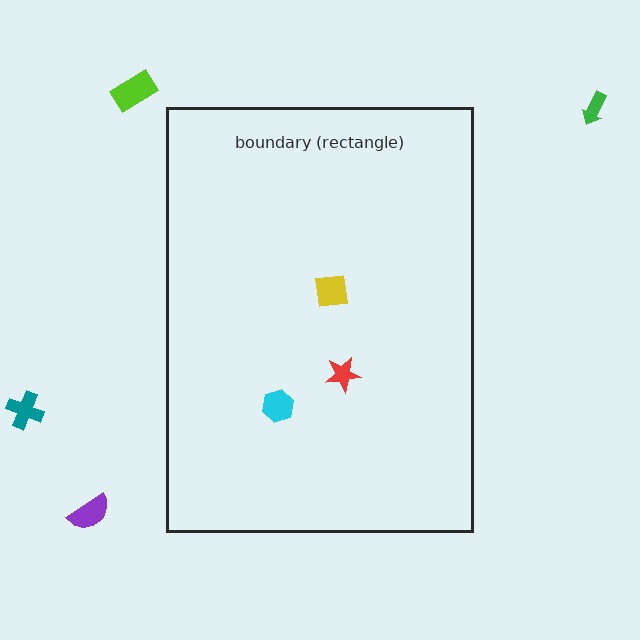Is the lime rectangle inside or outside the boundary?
Outside.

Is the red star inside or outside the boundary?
Inside.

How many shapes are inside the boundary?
3 inside, 4 outside.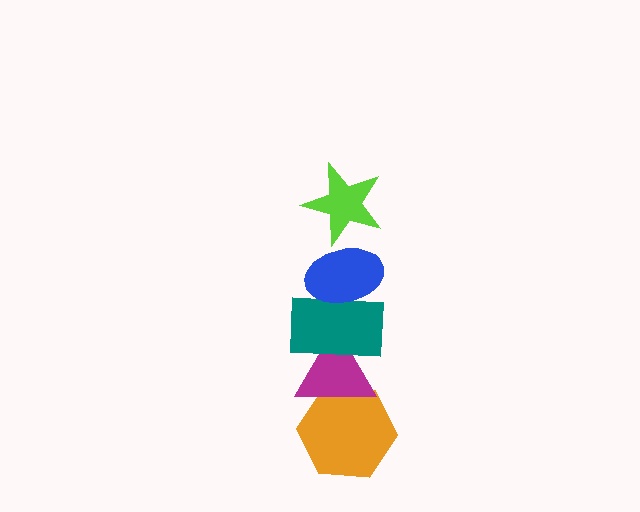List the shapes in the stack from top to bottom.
From top to bottom: the lime star, the blue ellipse, the teal rectangle, the magenta triangle, the orange hexagon.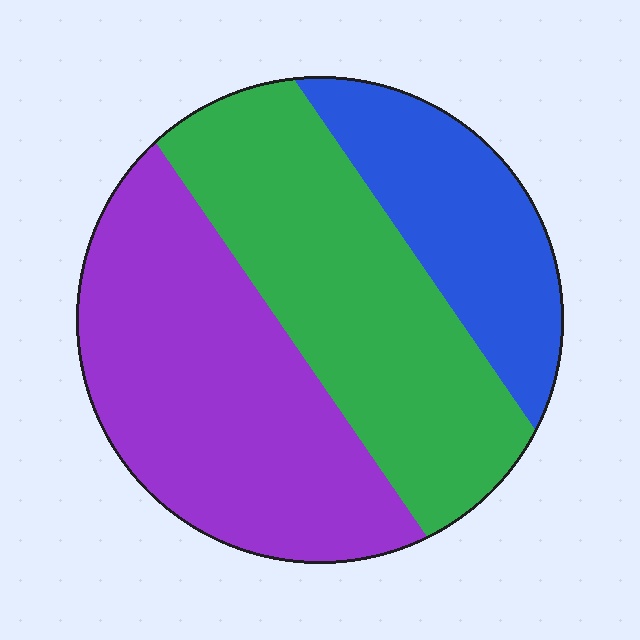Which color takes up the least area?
Blue, at roughly 20%.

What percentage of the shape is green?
Green covers about 40% of the shape.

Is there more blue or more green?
Green.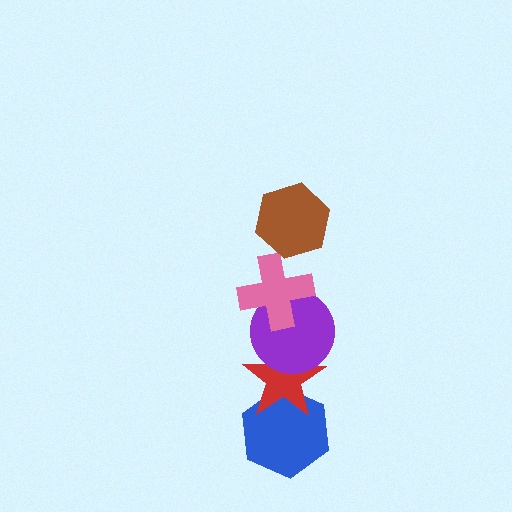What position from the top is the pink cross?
The pink cross is 2nd from the top.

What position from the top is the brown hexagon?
The brown hexagon is 1st from the top.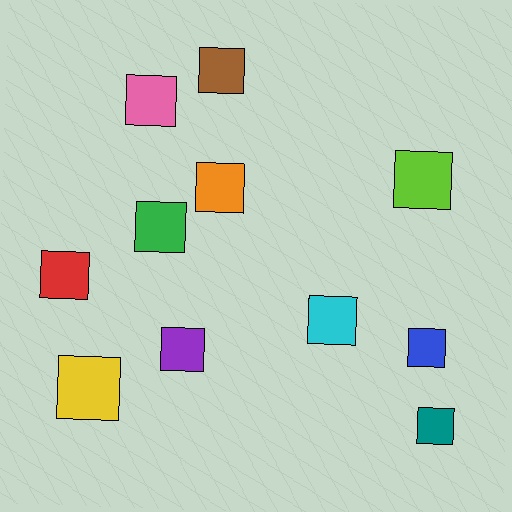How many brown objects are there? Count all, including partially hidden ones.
There is 1 brown object.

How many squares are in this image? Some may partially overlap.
There are 11 squares.